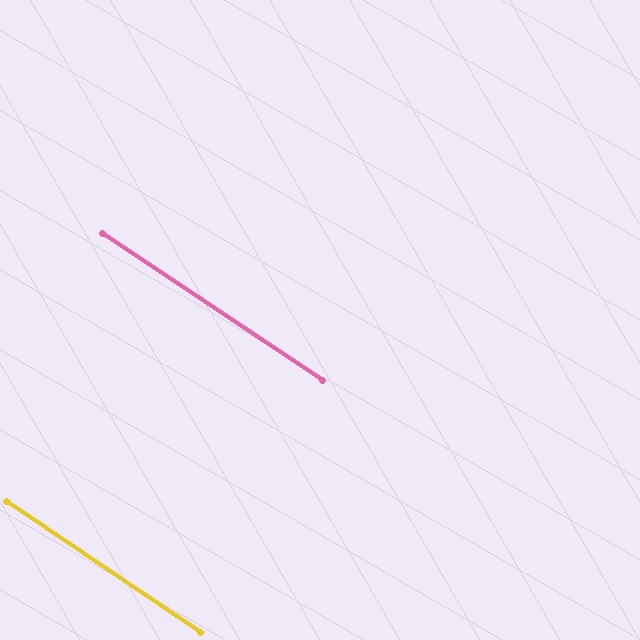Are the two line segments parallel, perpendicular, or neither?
Parallel — their directions differ by only 0.2°.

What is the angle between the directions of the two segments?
Approximately 0 degrees.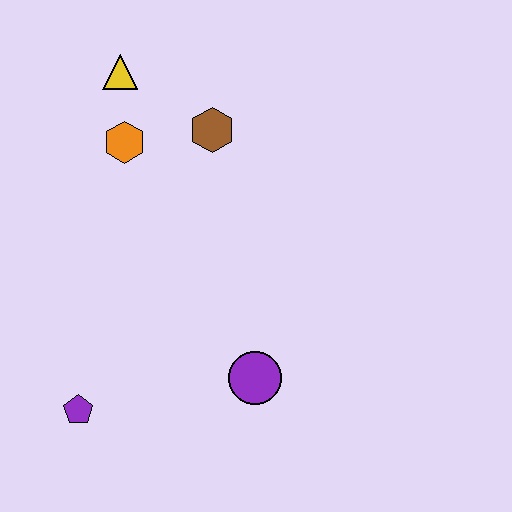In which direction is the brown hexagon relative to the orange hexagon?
The brown hexagon is to the right of the orange hexagon.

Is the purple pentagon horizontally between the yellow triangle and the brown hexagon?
No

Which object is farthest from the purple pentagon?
The yellow triangle is farthest from the purple pentagon.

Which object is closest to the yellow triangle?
The orange hexagon is closest to the yellow triangle.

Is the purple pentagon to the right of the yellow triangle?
No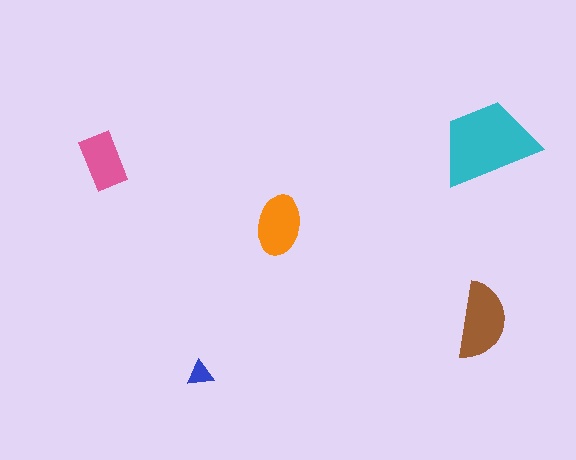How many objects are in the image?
There are 5 objects in the image.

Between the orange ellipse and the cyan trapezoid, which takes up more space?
The cyan trapezoid.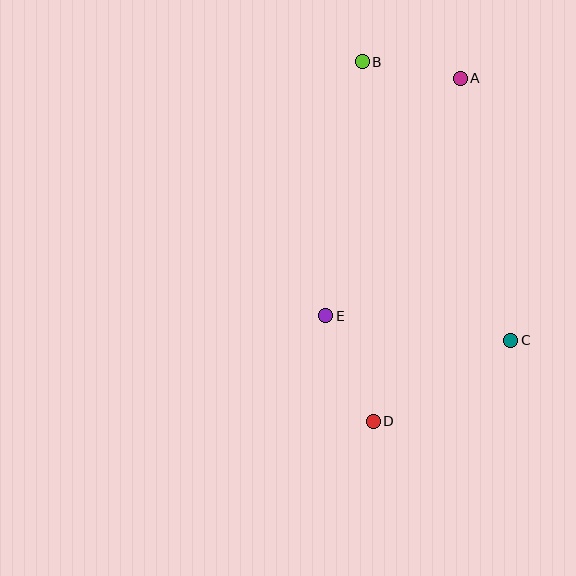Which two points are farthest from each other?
Points B and D are farthest from each other.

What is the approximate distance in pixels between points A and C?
The distance between A and C is approximately 267 pixels.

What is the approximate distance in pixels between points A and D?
The distance between A and D is approximately 354 pixels.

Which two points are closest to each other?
Points A and B are closest to each other.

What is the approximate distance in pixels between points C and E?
The distance between C and E is approximately 187 pixels.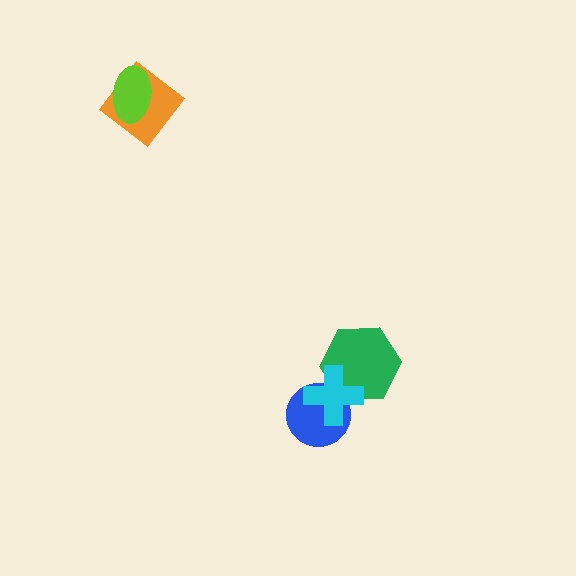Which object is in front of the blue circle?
The cyan cross is in front of the blue circle.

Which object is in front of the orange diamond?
The lime ellipse is in front of the orange diamond.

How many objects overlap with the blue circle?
1 object overlaps with the blue circle.